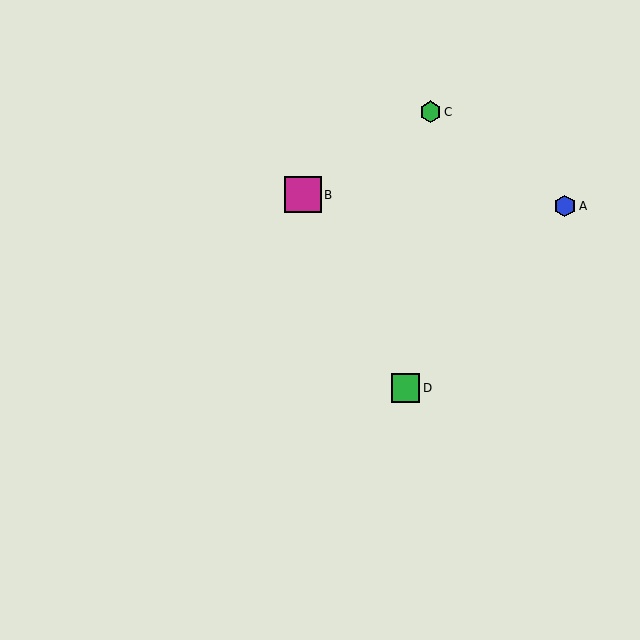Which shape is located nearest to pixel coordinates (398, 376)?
The green square (labeled D) at (406, 388) is nearest to that location.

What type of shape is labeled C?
Shape C is a green hexagon.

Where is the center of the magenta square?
The center of the magenta square is at (303, 195).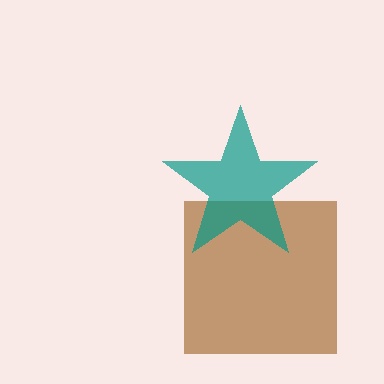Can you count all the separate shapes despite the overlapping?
Yes, there are 2 separate shapes.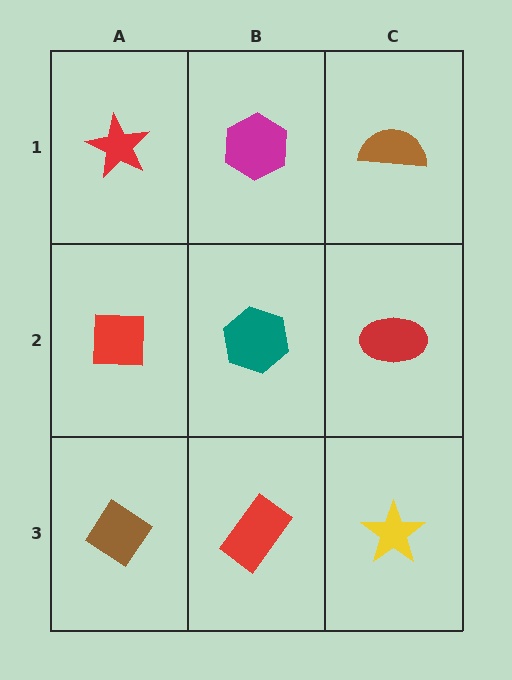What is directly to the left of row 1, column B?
A red star.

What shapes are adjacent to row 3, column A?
A red square (row 2, column A), a red rectangle (row 3, column B).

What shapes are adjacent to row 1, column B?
A teal hexagon (row 2, column B), a red star (row 1, column A), a brown semicircle (row 1, column C).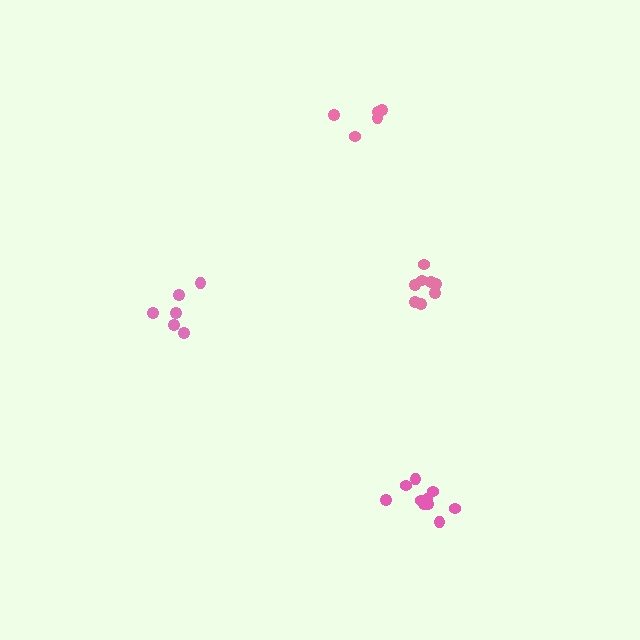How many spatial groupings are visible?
There are 4 spatial groupings.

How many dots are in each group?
Group 1: 8 dots, Group 2: 5 dots, Group 3: 6 dots, Group 4: 10 dots (29 total).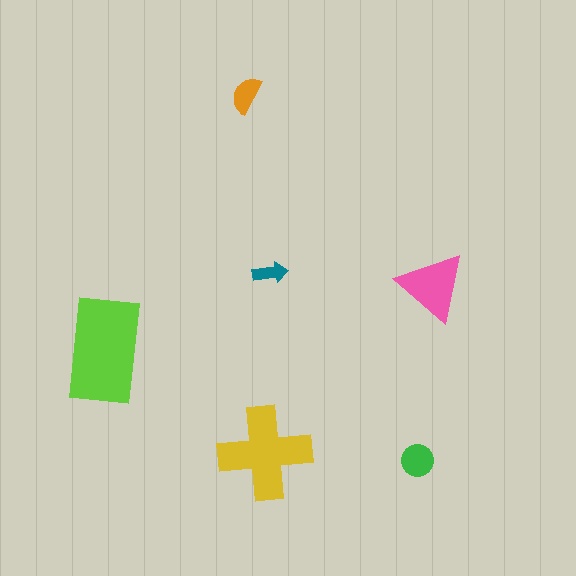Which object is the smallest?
The teal arrow.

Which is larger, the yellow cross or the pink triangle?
The yellow cross.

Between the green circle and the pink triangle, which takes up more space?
The pink triangle.